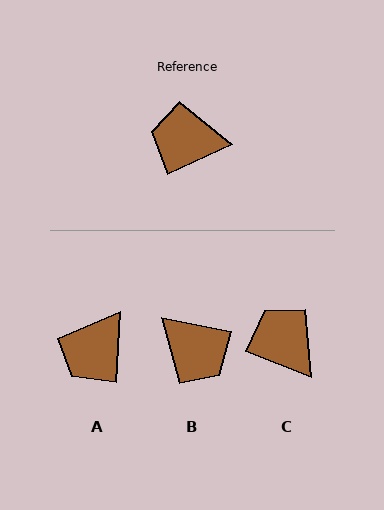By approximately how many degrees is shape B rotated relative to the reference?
Approximately 144 degrees counter-clockwise.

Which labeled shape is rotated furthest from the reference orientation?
B, about 144 degrees away.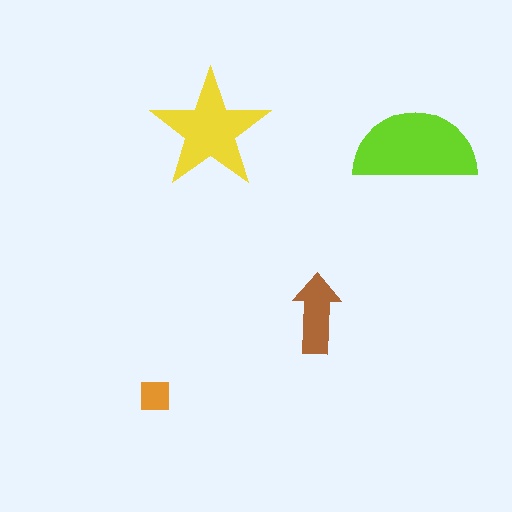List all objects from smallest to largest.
The orange square, the brown arrow, the yellow star, the lime semicircle.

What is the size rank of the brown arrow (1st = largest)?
3rd.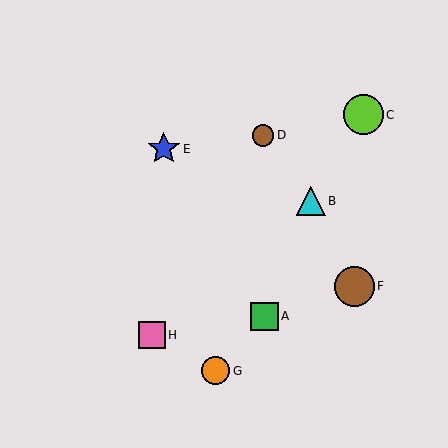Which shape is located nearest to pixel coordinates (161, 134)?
The blue star (labeled E) at (164, 149) is nearest to that location.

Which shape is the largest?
The brown circle (labeled F) is the largest.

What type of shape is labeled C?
Shape C is a lime circle.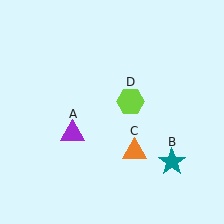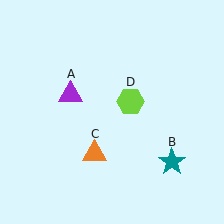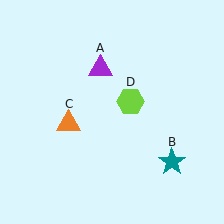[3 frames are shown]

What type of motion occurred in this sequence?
The purple triangle (object A), orange triangle (object C) rotated clockwise around the center of the scene.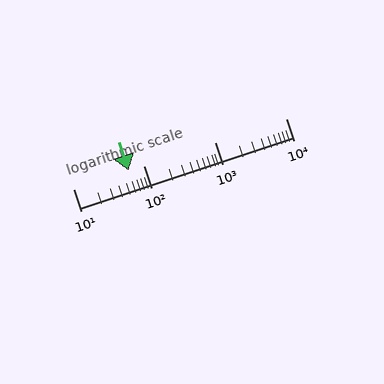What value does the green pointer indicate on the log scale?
The pointer indicates approximately 60.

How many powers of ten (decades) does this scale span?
The scale spans 3 decades, from 10 to 10000.